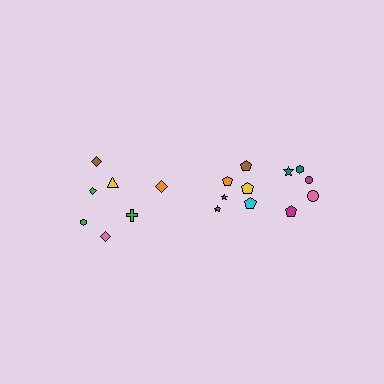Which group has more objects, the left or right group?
The right group.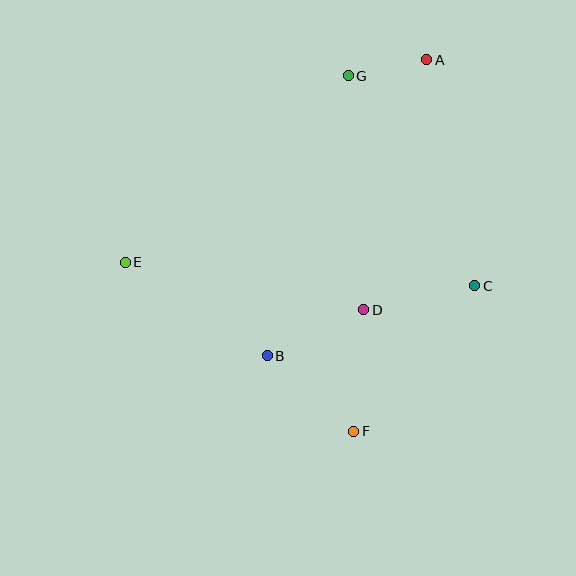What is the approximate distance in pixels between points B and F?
The distance between B and F is approximately 114 pixels.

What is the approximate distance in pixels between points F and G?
The distance between F and G is approximately 355 pixels.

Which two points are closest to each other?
Points A and G are closest to each other.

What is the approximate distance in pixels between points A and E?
The distance between A and E is approximately 363 pixels.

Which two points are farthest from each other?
Points A and F are farthest from each other.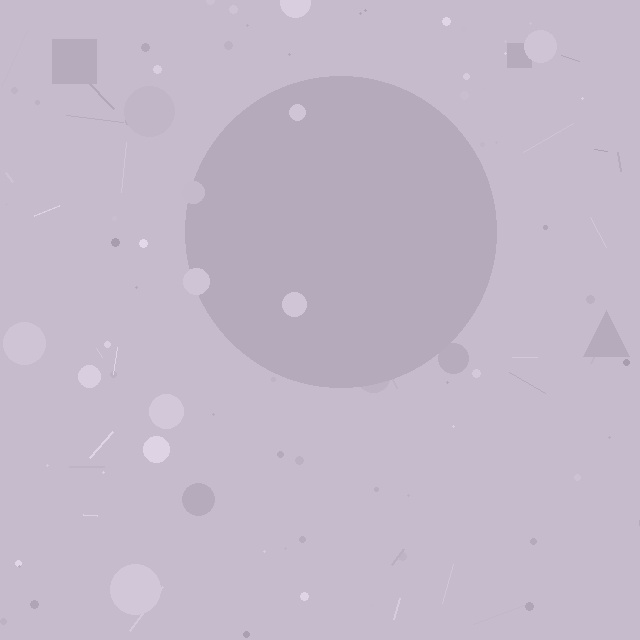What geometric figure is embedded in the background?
A circle is embedded in the background.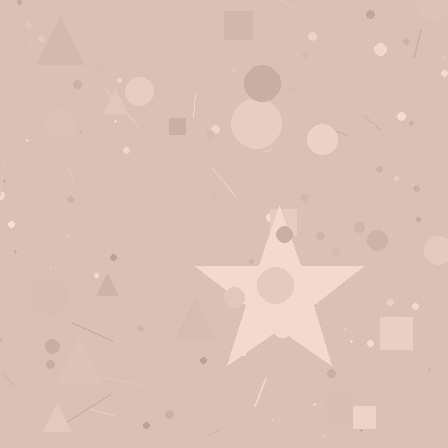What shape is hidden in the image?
A star is hidden in the image.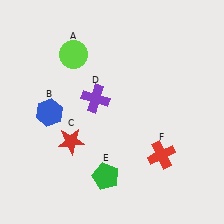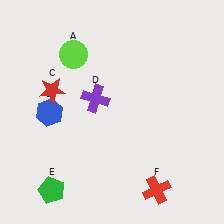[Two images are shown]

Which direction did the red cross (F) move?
The red cross (F) moved down.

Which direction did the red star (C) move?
The red star (C) moved up.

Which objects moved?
The objects that moved are: the red star (C), the green pentagon (E), the red cross (F).